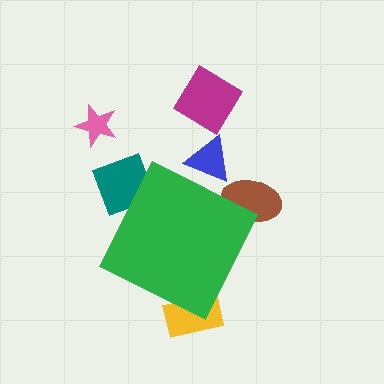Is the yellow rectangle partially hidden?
Yes, the yellow rectangle is partially hidden behind the green diamond.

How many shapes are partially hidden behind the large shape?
4 shapes are partially hidden.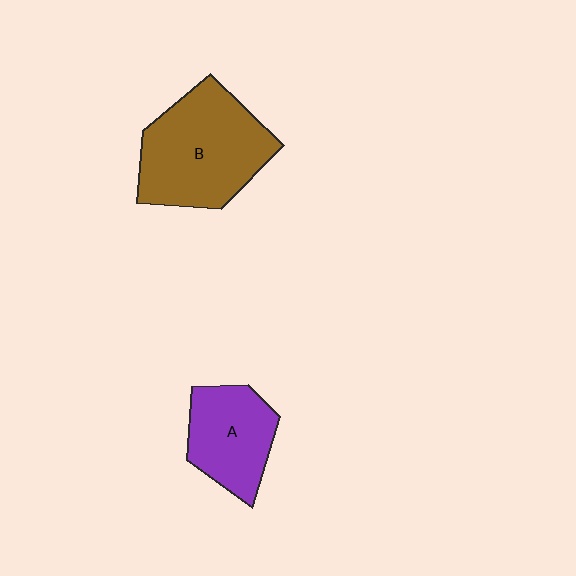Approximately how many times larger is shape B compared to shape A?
Approximately 1.6 times.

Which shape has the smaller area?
Shape A (purple).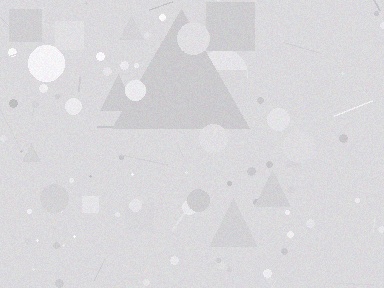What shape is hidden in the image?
A triangle is hidden in the image.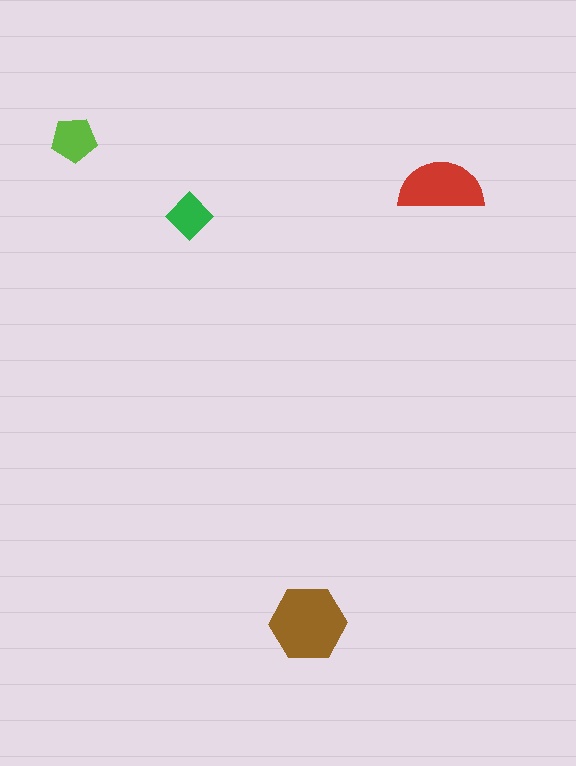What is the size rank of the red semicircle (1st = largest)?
2nd.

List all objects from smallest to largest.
The green diamond, the lime pentagon, the red semicircle, the brown hexagon.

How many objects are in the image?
There are 4 objects in the image.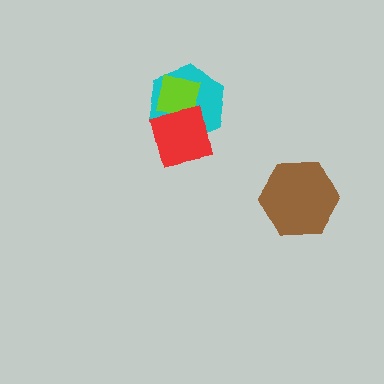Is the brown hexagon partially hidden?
No, no other shape covers it.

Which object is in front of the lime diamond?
The red square is in front of the lime diamond.